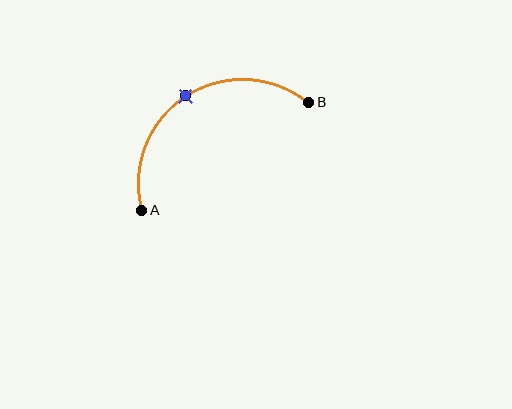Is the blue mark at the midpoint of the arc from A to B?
Yes. The blue mark lies on the arc at equal arc-length from both A and B — it is the arc midpoint.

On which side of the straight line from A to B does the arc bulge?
The arc bulges above the straight line connecting A and B.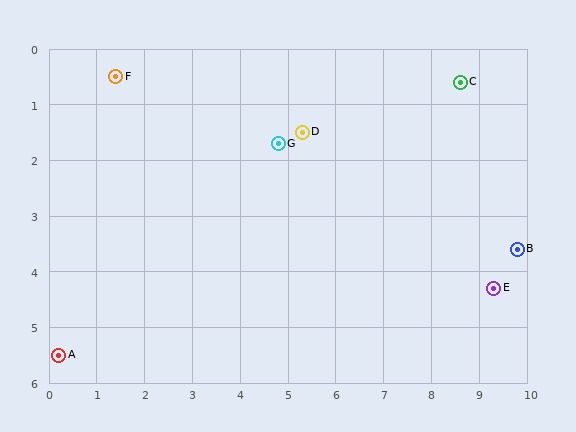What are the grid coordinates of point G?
Point G is at approximately (4.8, 1.7).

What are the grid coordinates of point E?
Point E is at approximately (9.3, 4.3).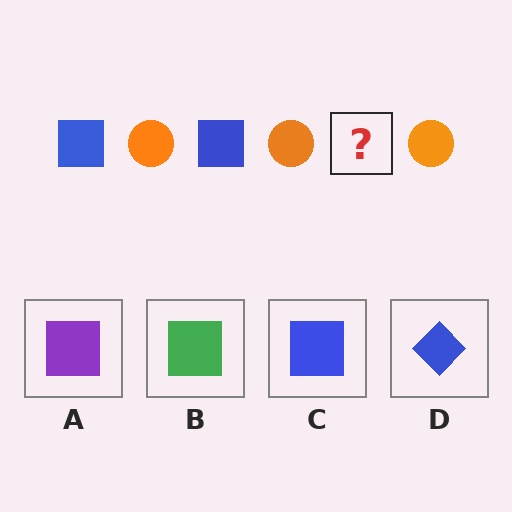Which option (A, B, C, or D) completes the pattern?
C.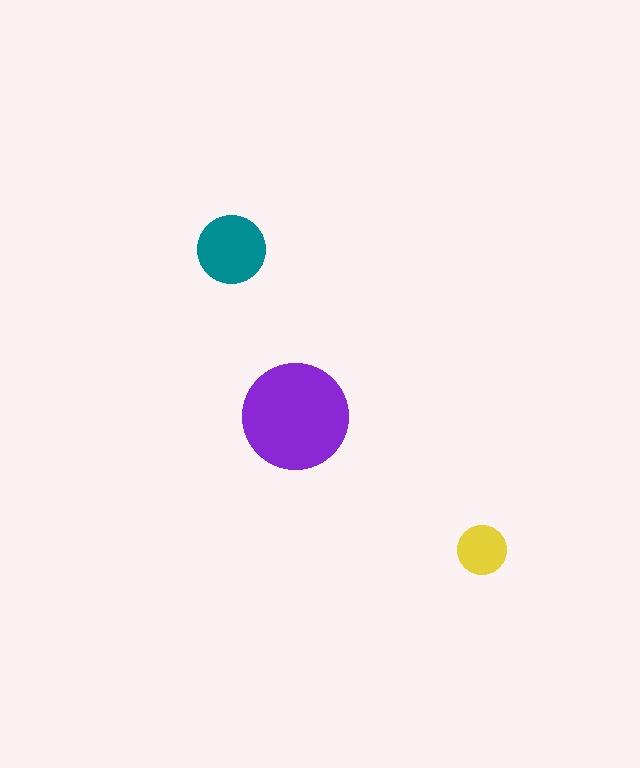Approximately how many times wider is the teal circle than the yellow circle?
About 1.5 times wider.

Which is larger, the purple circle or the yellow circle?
The purple one.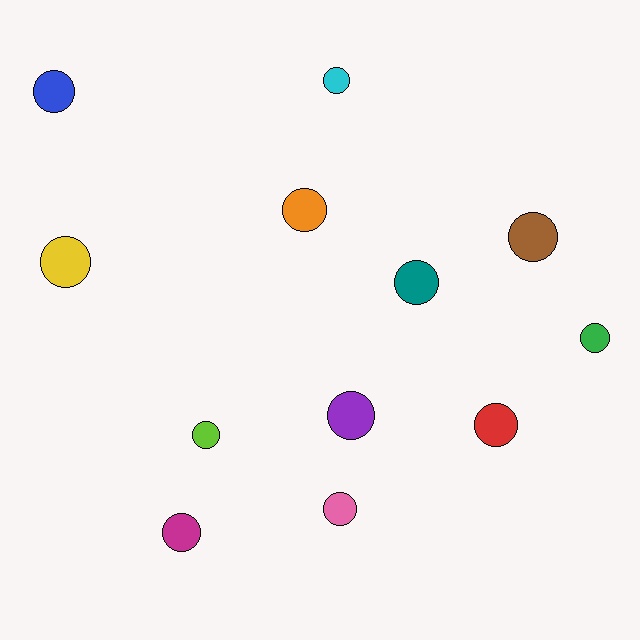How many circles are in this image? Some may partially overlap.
There are 12 circles.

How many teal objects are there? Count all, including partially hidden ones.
There is 1 teal object.